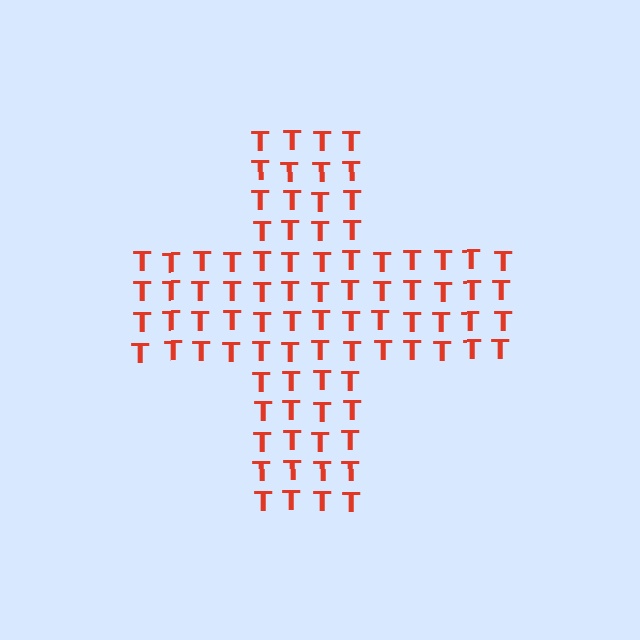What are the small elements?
The small elements are letter T's.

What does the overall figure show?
The overall figure shows a cross.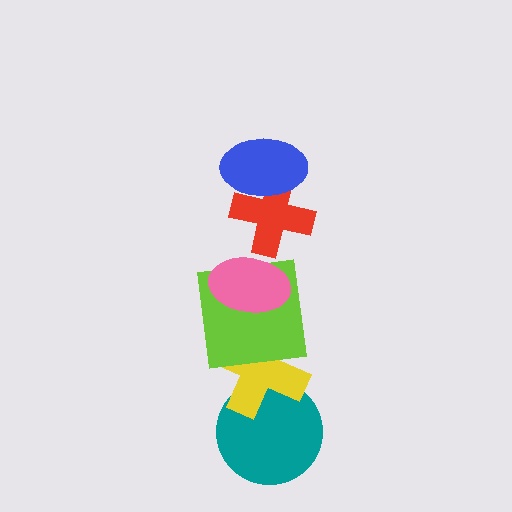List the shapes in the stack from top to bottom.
From top to bottom: the blue ellipse, the red cross, the pink ellipse, the lime square, the yellow cross, the teal circle.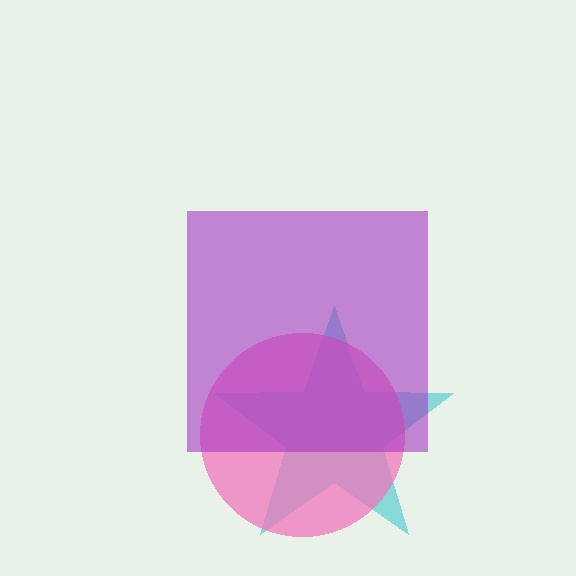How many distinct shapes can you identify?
There are 3 distinct shapes: a cyan star, a pink circle, a purple square.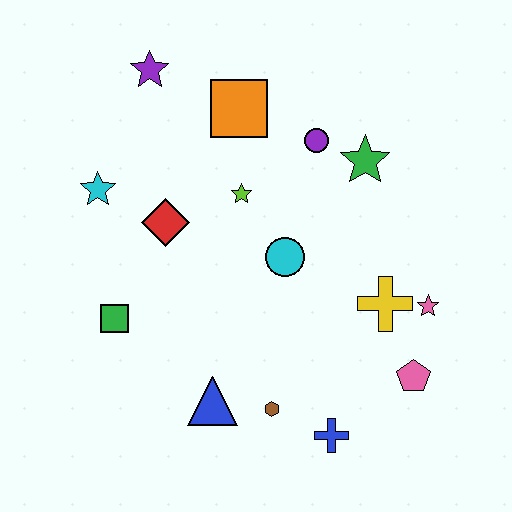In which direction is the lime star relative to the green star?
The lime star is to the left of the green star.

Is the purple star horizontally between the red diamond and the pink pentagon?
No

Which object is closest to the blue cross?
The brown hexagon is closest to the blue cross.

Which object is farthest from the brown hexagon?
The purple star is farthest from the brown hexagon.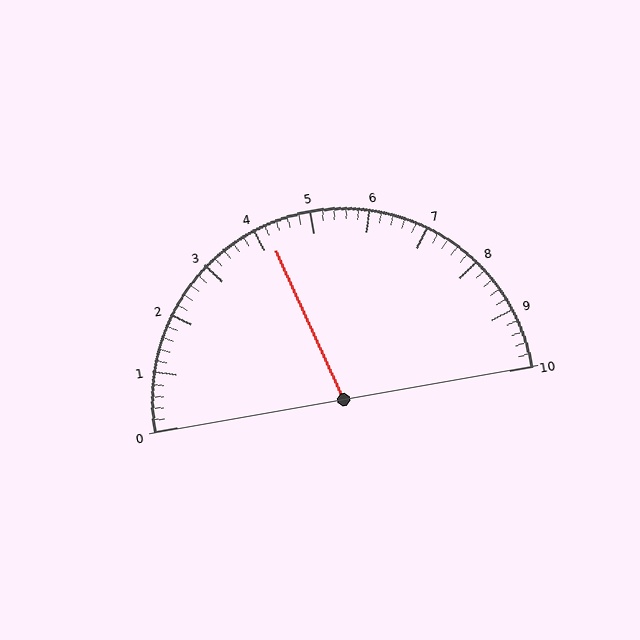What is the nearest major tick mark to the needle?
The nearest major tick mark is 4.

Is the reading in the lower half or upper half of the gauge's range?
The reading is in the lower half of the range (0 to 10).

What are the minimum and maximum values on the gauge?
The gauge ranges from 0 to 10.